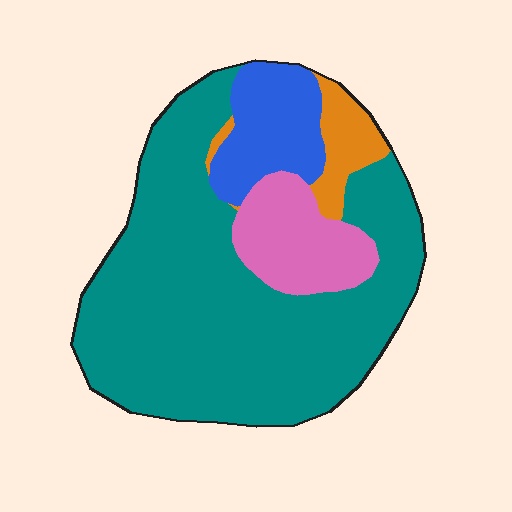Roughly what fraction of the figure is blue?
Blue covers roughly 10% of the figure.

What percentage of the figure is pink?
Pink takes up about one eighth (1/8) of the figure.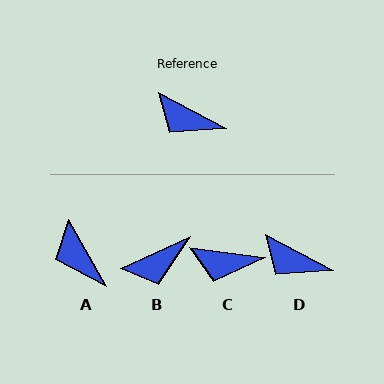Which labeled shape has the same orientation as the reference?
D.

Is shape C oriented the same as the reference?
No, it is off by about 21 degrees.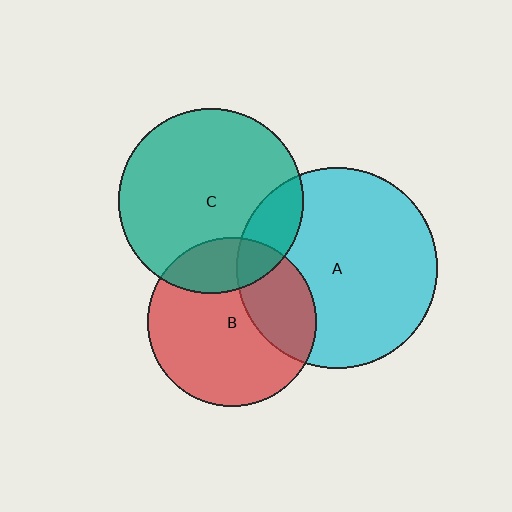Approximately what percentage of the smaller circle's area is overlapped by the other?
Approximately 15%.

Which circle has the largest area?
Circle A (cyan).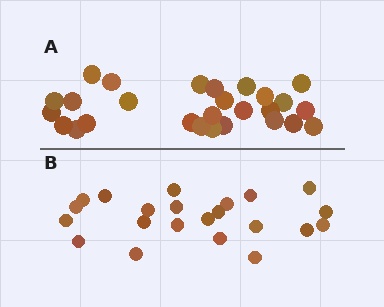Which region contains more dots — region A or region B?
Region A (the top region) has more dots.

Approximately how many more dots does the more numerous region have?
Region A has about 5 more dots than region B.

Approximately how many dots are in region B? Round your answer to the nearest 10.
About 20 dots. (The exact count is 22, which rounds to 20.)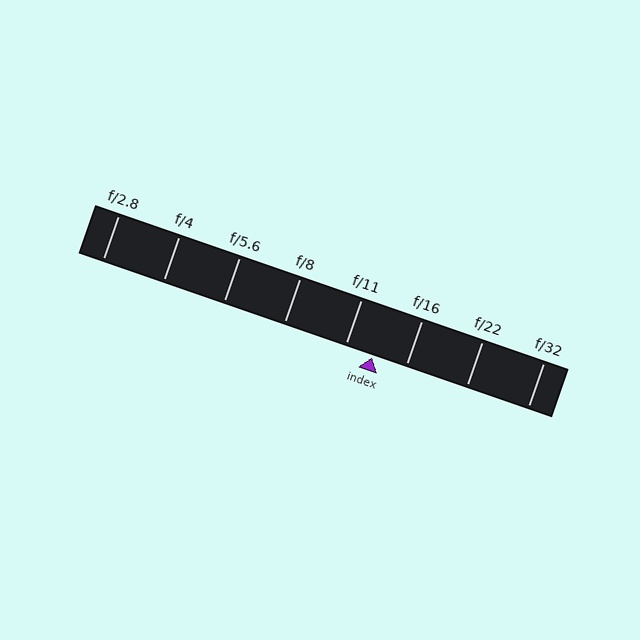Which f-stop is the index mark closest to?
The index mark is closest to f/11.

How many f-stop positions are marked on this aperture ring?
There are 8 f-stop positions marked.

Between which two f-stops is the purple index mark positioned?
The index mark is between f/11 and f/16.